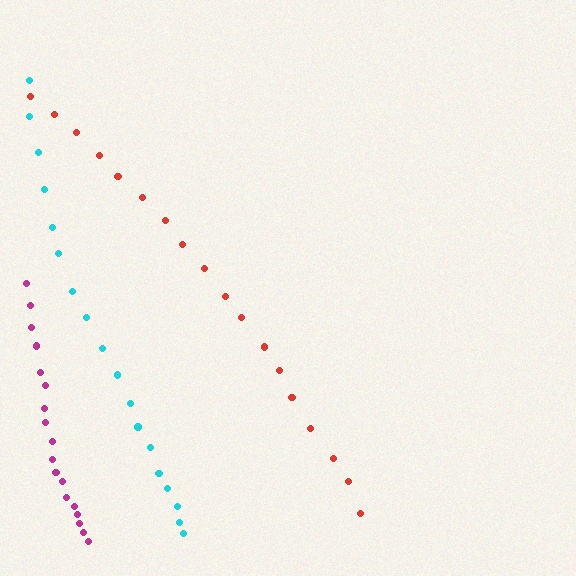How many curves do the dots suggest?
There are 3 distinct paths.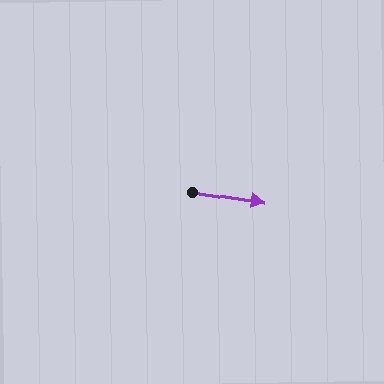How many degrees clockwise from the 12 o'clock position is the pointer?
Approximately 99 degrees.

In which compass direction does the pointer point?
East.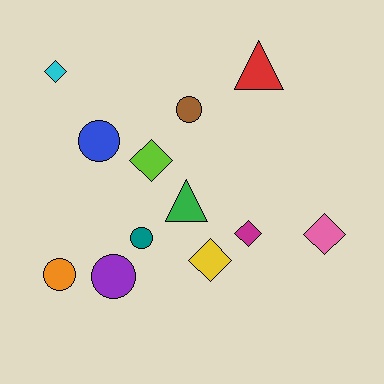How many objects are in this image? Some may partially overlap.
There are 12 objects.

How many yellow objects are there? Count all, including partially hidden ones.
There is 1 yellow object.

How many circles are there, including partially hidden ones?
There are 5 circles.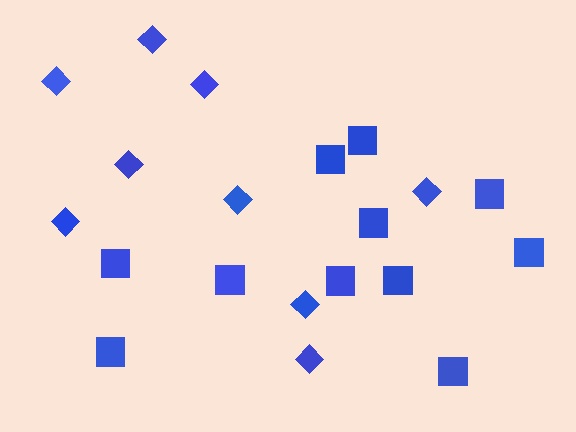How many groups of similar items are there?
There are 2 groups: one group of diamonds (9) and one group of squares (11).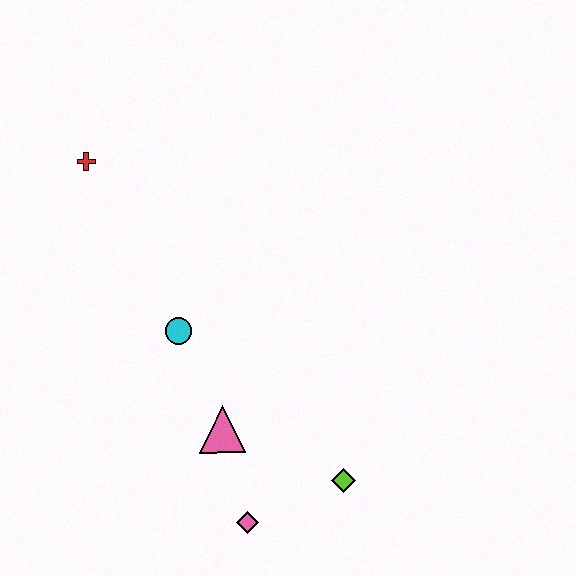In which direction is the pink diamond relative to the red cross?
The pink diamond is below the red cross.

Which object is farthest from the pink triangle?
The red cross is farthest from the pink triangle.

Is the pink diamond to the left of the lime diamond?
Yes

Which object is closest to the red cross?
The cyan circle is closest to the red cross.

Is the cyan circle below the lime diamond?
No